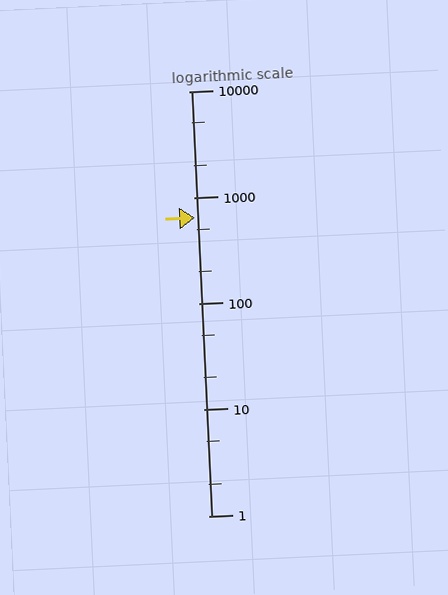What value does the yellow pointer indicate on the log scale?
The pointer indicates approximately 650.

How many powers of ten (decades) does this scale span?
The scale spans 4 decades, from 1 to 10000.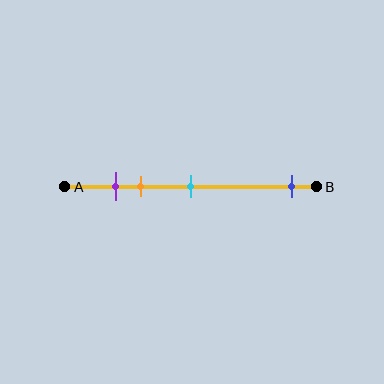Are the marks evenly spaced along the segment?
No, the marks are not evenly spaced.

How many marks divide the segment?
There are 4 marks dividing the segment.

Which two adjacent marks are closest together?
The purple and orange marks are the closest adjacent pair.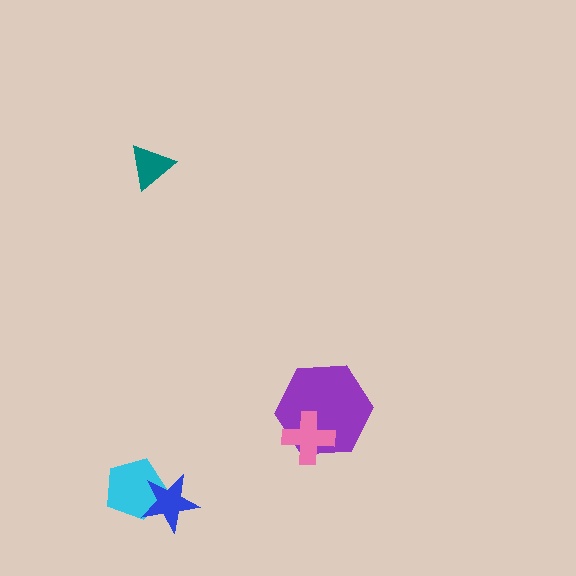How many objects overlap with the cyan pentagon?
1 object overlaps with the cyan pentagon.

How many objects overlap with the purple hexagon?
1 object overlaps with the purple hexagon.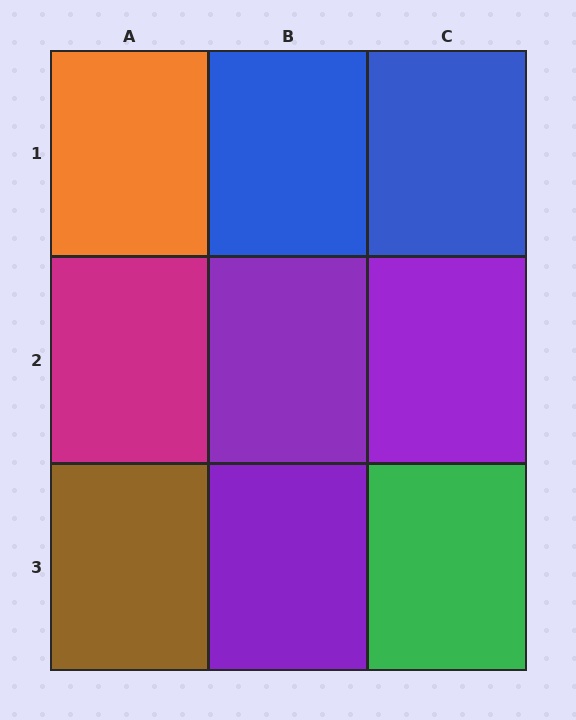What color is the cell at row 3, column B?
Purple.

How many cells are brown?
1 cell is brown.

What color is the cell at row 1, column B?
Blue.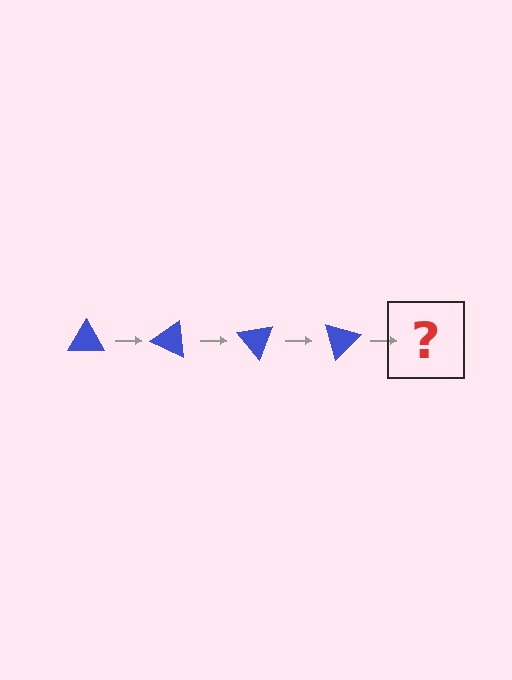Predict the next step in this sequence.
The next step is a blue triangle rotated 100 degrees.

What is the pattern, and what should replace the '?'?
The pattern is that the triangle rotates 25 degrees each step. The '?' should be a blue triangle rotated 100 degrees.